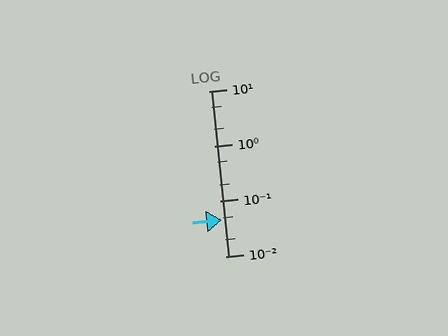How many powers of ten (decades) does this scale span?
The scale spans 3 decades, from 0.01 to 10.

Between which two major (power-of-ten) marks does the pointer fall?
The pointer is between 0.01 and 0.1.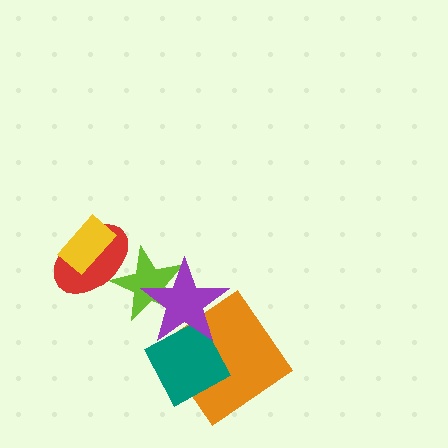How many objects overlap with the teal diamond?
2 objects overlap with the teal diamond.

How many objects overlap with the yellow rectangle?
1 object overlaps with the yellow rectangle.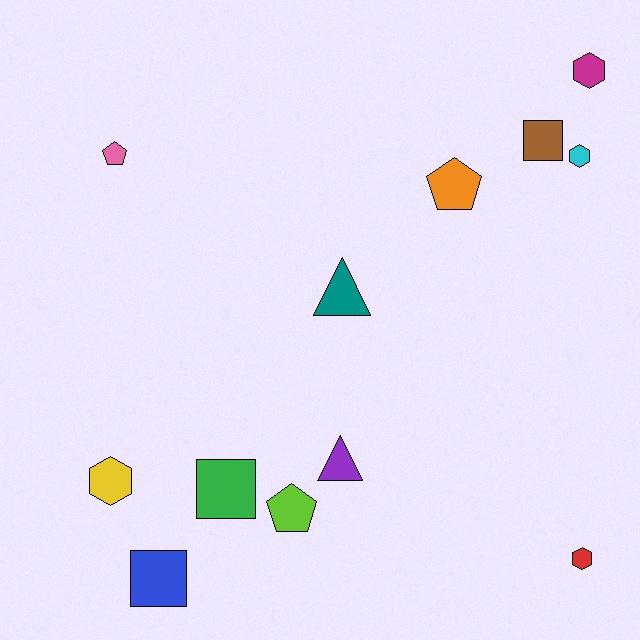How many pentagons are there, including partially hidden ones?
There are 3 pentagons.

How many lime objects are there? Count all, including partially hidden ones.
There is 1 lime object.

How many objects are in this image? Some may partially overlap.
There are 12 objects.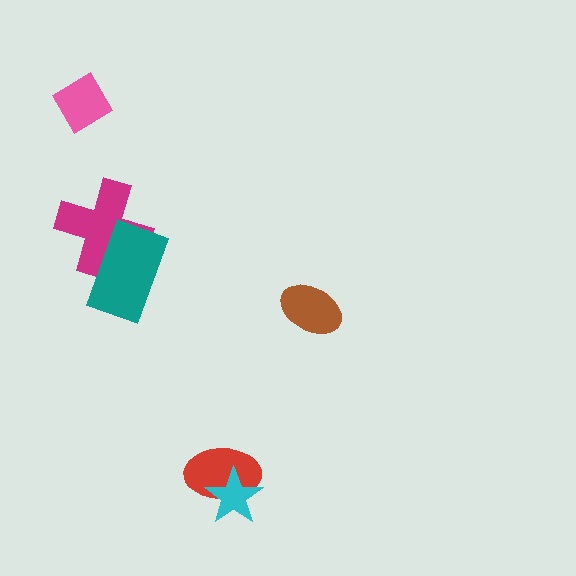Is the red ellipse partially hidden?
Yes, it is partially covered by another shape.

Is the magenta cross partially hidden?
Yes, it is partially covered by another shape.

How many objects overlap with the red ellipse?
1 object overlaps with the red ellipse.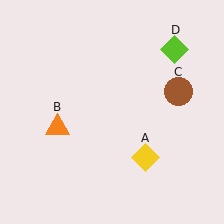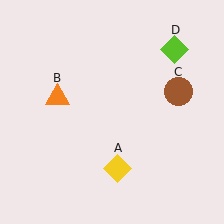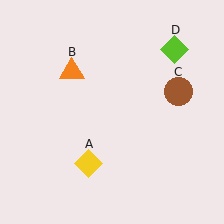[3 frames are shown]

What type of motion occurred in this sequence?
The yellow diamond (object A), orange triangle (object B) rotated clockwise around the center of the scene.